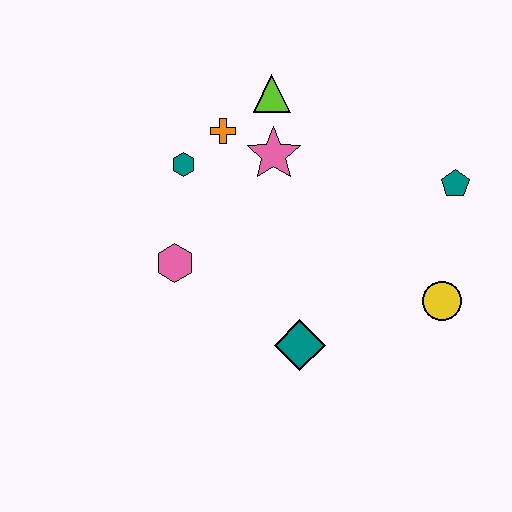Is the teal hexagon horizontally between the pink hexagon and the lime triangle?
Yes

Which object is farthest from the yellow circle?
The teal hexagon is farthest from the yellow circle.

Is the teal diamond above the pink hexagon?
No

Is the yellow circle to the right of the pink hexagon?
Yes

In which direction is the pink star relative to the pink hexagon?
The pink star is above the pink hexagon.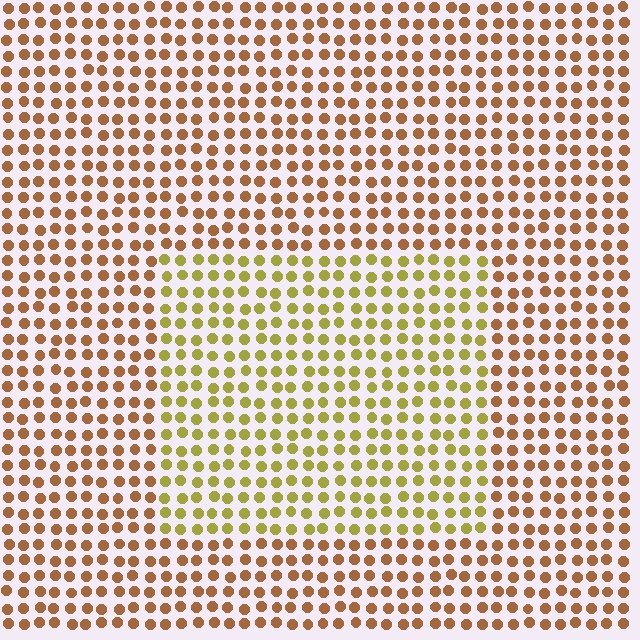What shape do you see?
I see a rectangle.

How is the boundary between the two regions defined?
The boundary is defined purely by a slight shift in hue (about 38 degrees). Spacing, size, and orientation are identical on both sides.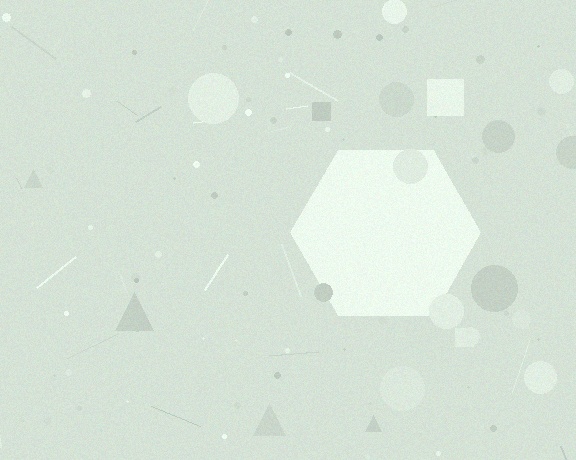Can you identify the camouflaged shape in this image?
The camouflaged shape is a hexagon.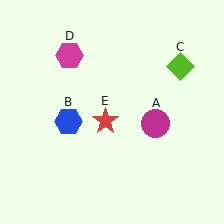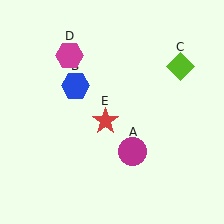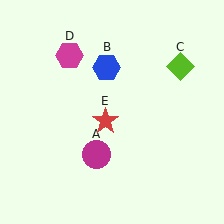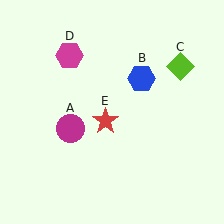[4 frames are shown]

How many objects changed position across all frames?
2 objects changed position: magenta circle (object A), blue hexagon (object B).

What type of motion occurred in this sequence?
The magenta circle (object A), blue hexagon (object B) rotated clockwise around the center of the scene.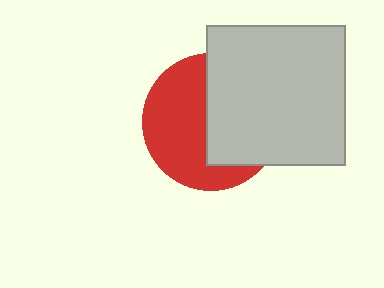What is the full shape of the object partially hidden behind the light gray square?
The partially hidden object is a red circle.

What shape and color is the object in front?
The object in front is a light gray square.